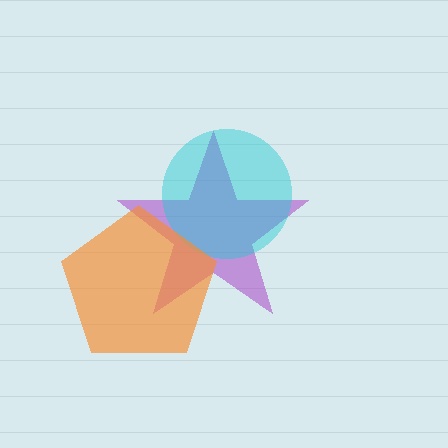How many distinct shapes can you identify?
There are 3 distinct shapes: a purple star, a cyan circle, an orange pentagon.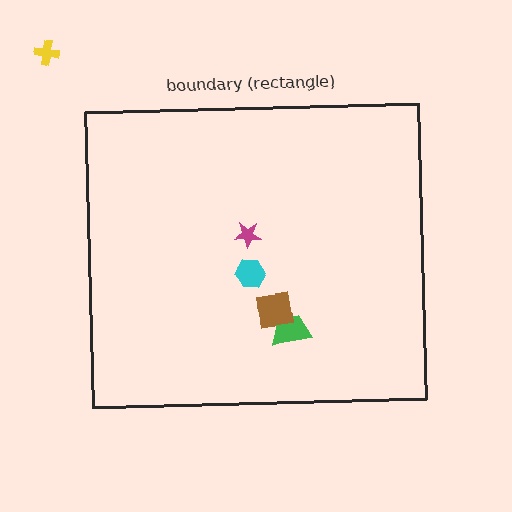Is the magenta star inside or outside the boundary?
Inside.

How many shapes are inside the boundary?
4 inside, 1 outside.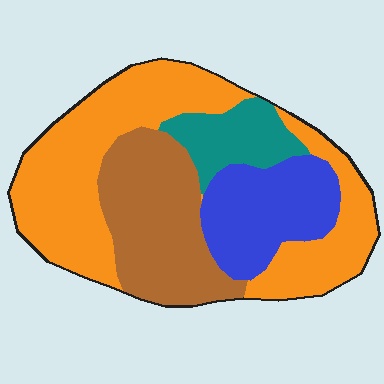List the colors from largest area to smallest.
From largest to smallest: orange, brown, blue, teal.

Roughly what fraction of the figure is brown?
Brown takes up about one quarter (1/4) of the figure.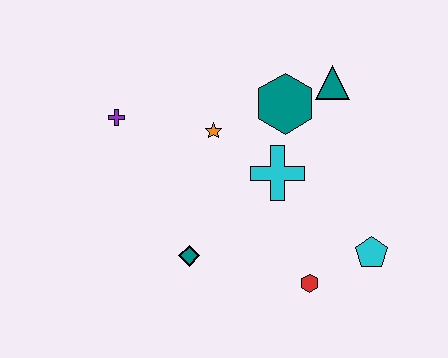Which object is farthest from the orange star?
The cyan pentagon is farthest from the orange star.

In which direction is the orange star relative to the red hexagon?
The orange star is above the red hexagon.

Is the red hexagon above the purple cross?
No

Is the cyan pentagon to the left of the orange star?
No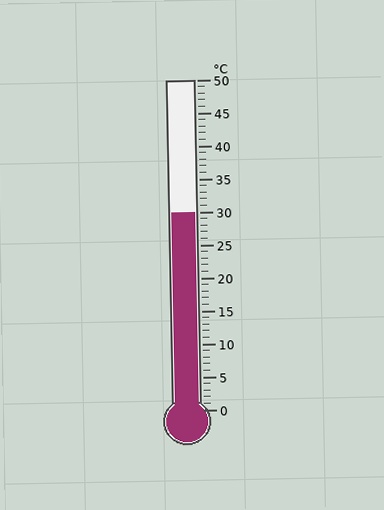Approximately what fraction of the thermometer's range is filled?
The thermometer is filled to approximately 60% of its range.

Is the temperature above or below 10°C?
The temperature is above 10°C.